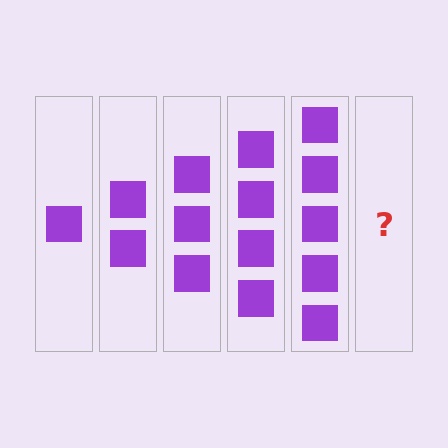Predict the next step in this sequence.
The next step is 6 squares.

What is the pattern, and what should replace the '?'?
The pattern is that each step adds one more square. The '?' should be 6 squares.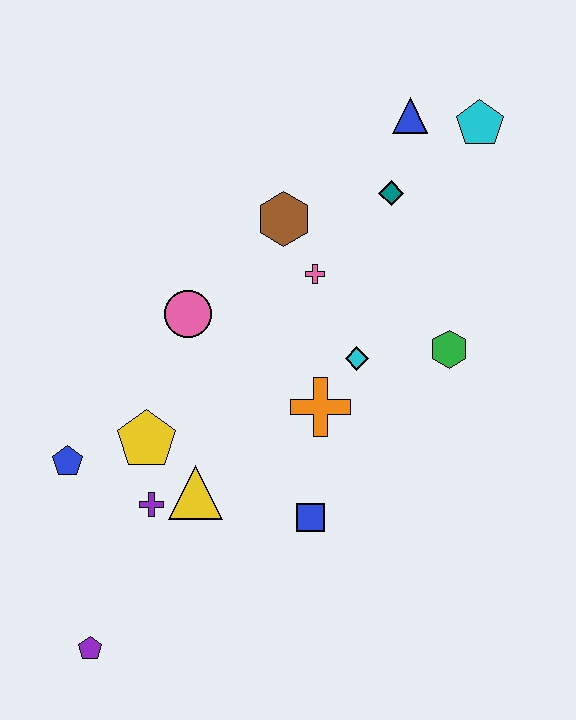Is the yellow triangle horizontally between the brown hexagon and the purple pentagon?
Yes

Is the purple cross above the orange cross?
No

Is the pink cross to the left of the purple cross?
No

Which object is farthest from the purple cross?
The cyan pentagon is farthest from the purple cross.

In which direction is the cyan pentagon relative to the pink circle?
The cyan pentagon is to the right of the pink circle.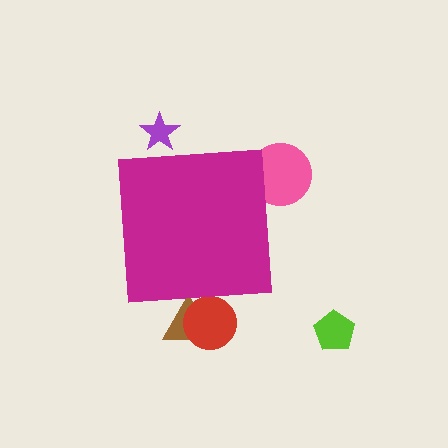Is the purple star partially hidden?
Yes, the purple star is partially hidden behind the magenta square.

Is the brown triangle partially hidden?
Yes, the brown triangle is partially hidden behind the magenta square.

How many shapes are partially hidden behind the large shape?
4 shapes are partially hidden.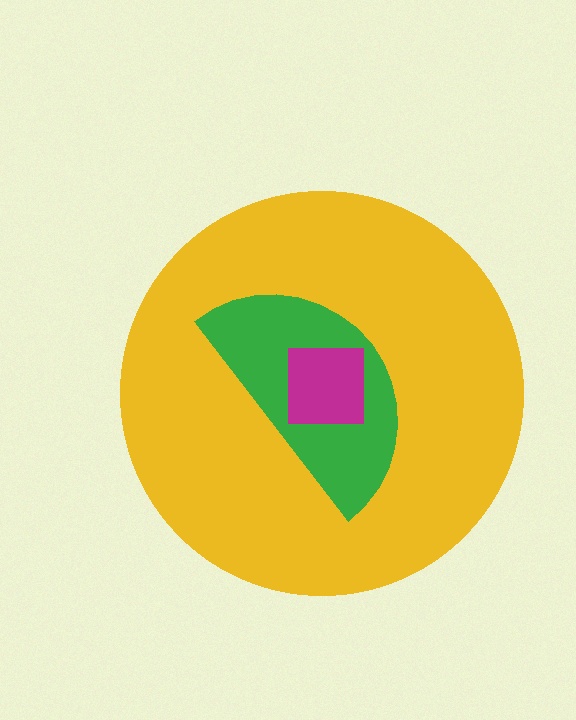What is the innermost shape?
The magenta square.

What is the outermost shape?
The yellow circle.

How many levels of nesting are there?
3.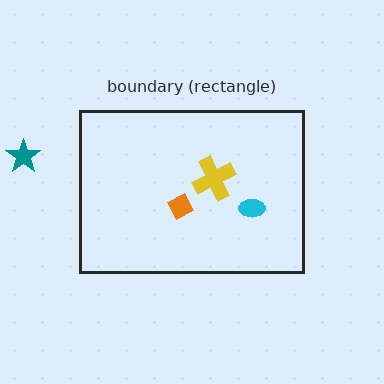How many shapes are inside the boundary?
3 inside, 1 outside.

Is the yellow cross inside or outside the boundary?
Inside.